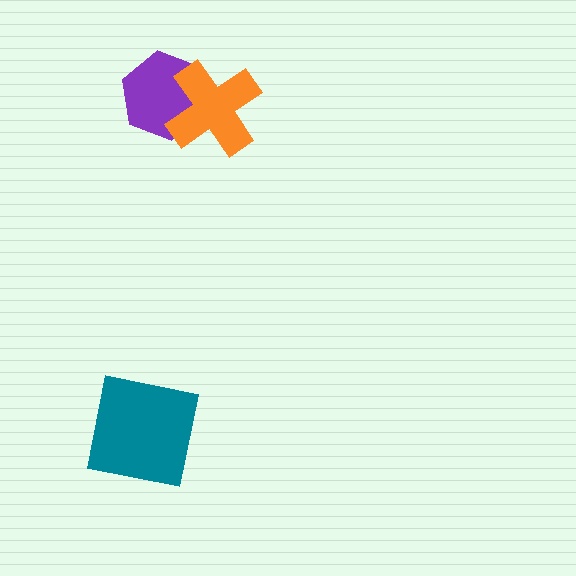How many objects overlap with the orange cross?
1 object overlaps with the orange cross.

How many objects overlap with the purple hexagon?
1 object overlaps with the purple hexagon.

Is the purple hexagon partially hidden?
Yes, it is partially covered by another shape.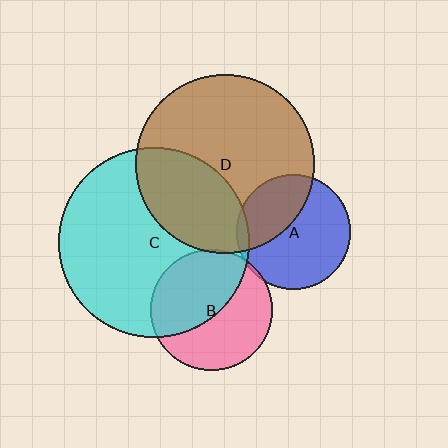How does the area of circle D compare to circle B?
Approximately 2.2 times.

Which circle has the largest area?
Circle C (cyan).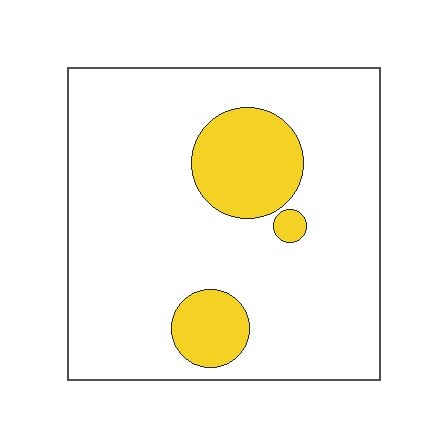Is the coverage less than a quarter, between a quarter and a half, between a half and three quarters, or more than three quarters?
Less than a quarter.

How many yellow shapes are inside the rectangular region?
3.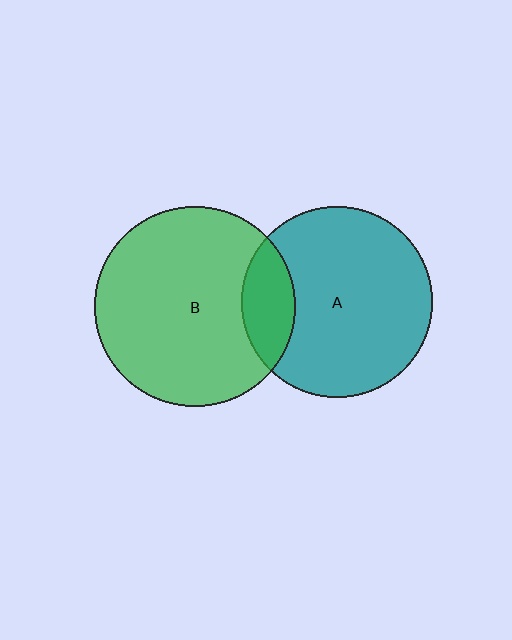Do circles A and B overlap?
Yes.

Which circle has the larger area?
Circle B (green).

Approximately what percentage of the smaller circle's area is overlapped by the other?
Approximately 15%.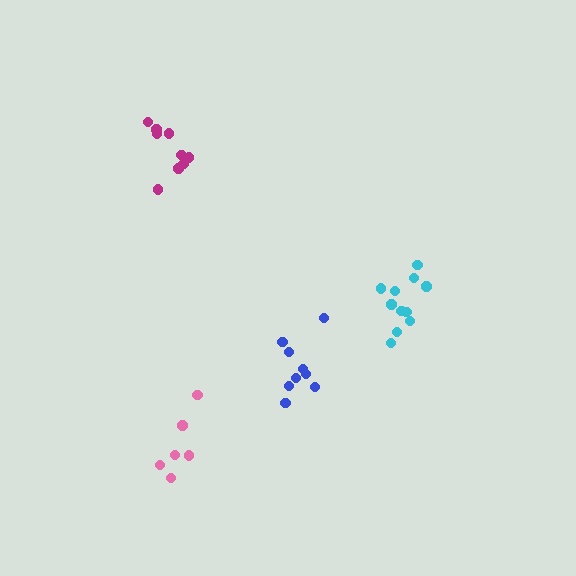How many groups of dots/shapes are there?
There are 4 groups.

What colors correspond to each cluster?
The clusters are colored: cyan, magenta, blue, pink.